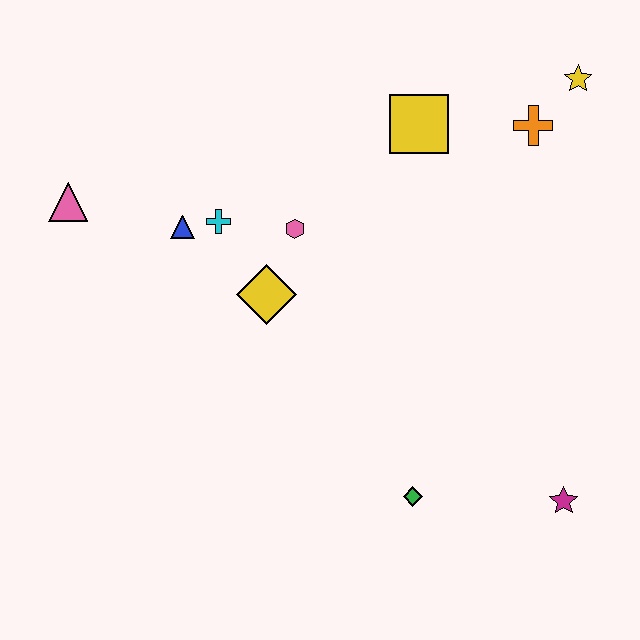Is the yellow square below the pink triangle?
No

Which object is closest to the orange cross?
The yellow star is closest to the orange cross.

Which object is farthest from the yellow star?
The pink triangle is farthest from the yellow star.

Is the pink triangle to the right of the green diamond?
No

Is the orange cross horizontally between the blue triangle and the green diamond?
No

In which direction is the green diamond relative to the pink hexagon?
The green diamond is below the pink hexagon.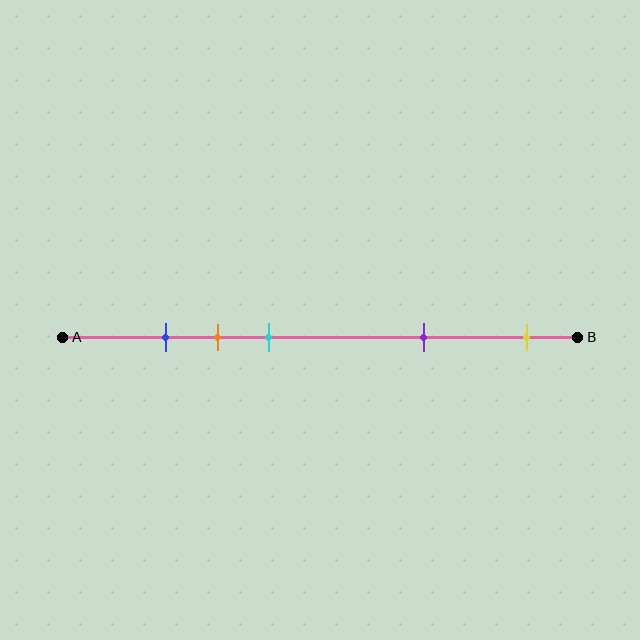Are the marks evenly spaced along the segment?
No, the marks are not evenly spaced.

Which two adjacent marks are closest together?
The blue and orange marks are the closest adjacent pair.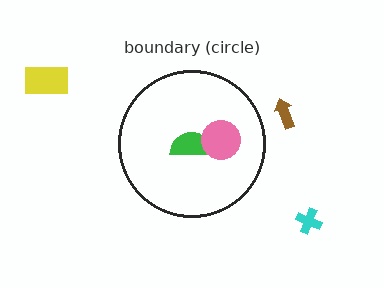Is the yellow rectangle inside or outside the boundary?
Outside.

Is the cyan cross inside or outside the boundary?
Outside.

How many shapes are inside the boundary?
2 inside, 3 outside.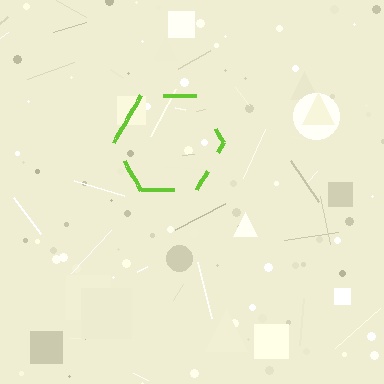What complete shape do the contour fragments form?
The contour fragments form a hexagon.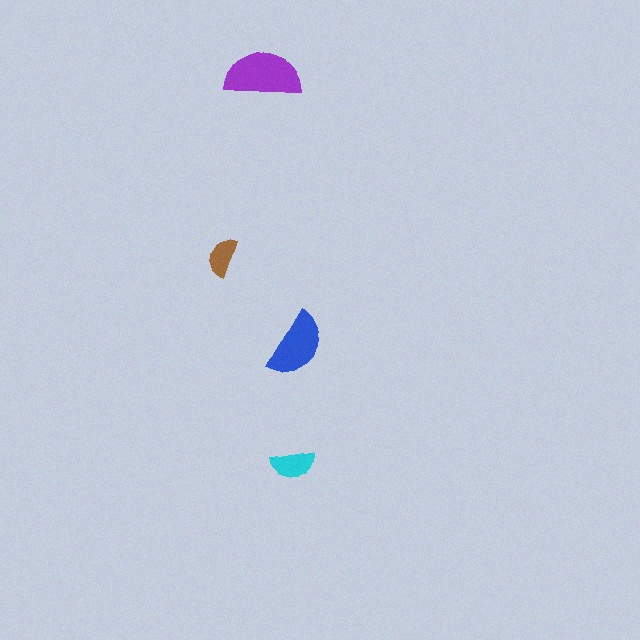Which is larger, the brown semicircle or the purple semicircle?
The purple one.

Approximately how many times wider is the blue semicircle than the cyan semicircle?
About 1.5 times wider.